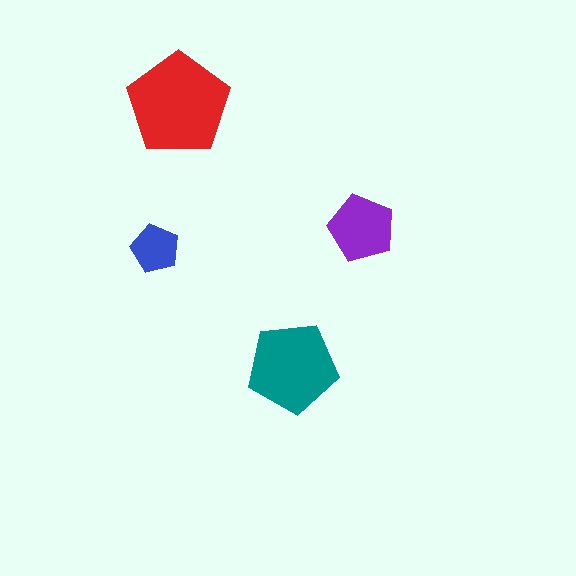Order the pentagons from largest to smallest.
the red one, the teal one, the purple one, the blue one.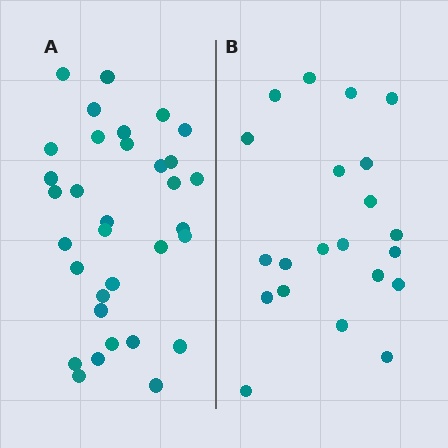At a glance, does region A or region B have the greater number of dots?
Region A (the left region) has more dots.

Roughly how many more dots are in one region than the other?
Region A has roughly 12 or so more dots than region B.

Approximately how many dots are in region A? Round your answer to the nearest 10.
About 30 dots. (The exact count is 33, which rounds to 30.)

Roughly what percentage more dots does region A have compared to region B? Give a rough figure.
About 55% more.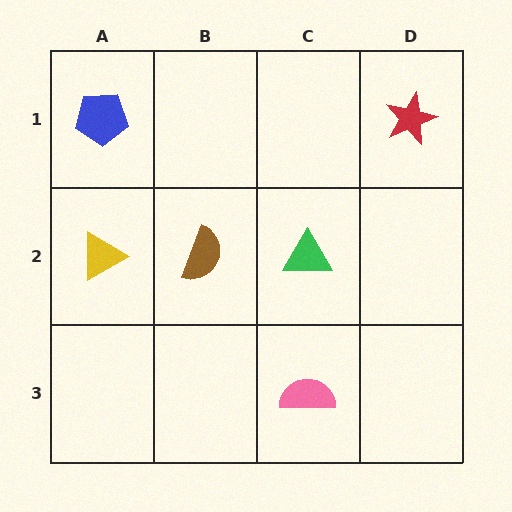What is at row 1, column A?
A blue pentagon.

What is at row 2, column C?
A green triangle.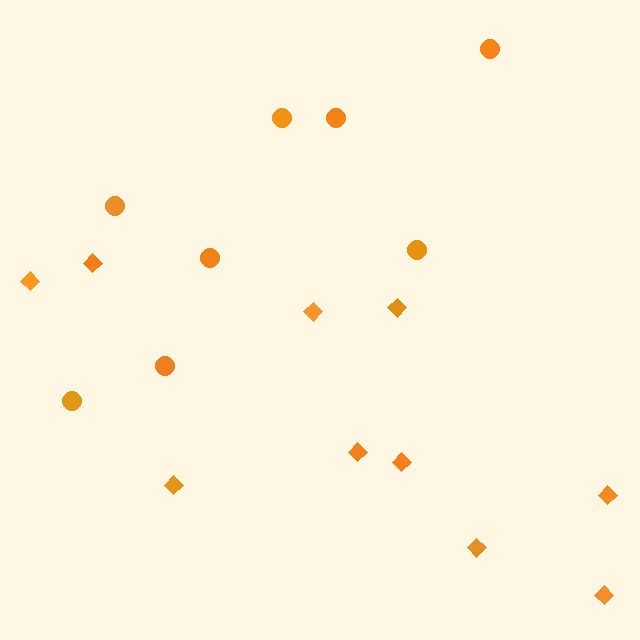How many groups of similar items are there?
There are 2 groups: one group of diamonds (10) and one group of circles (8).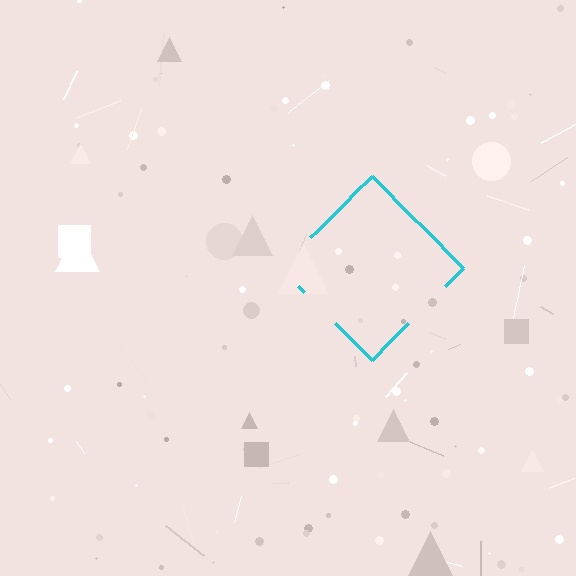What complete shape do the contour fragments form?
The contour fragments form a diamond.